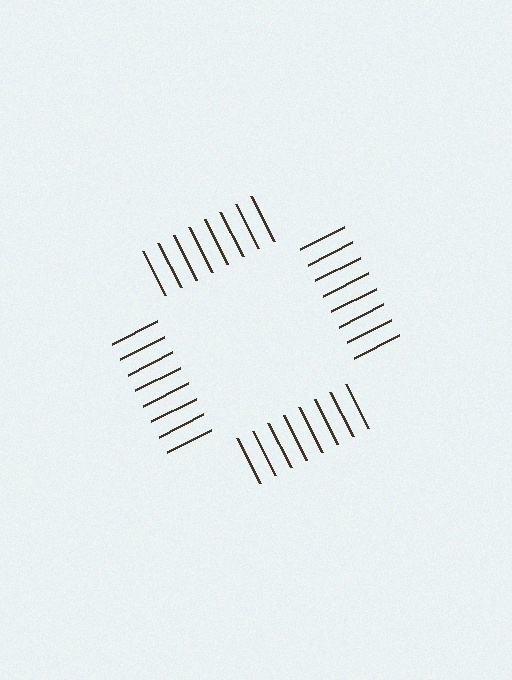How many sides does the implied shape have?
4 sides — the line-ends trace a square.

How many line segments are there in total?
32 — 8 along each of the 4 edges.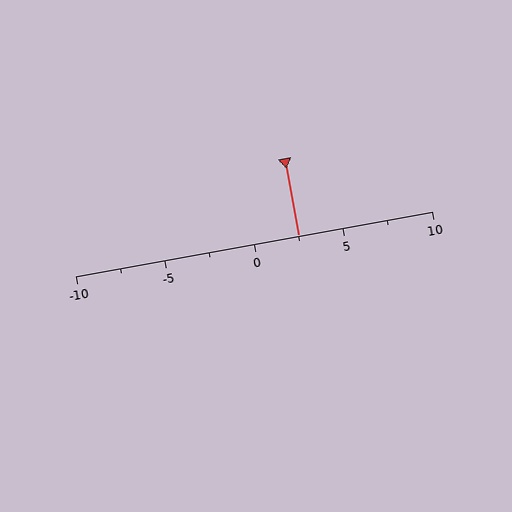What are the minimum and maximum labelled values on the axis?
The axis runs from -10 to 10.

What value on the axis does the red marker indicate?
The marker indicates approximately 2.5.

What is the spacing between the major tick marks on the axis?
The major ticks are spaced 5 apart.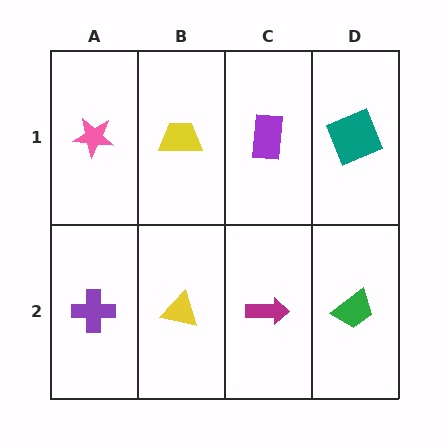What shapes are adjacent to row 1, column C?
A magenta arrow (row 2, column C), a yellow trapezoid (row 1, column B), a teal square (row 1, column D).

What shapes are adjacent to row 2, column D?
A teal square (row 1, column D), a magenta arrow (row 2, column C).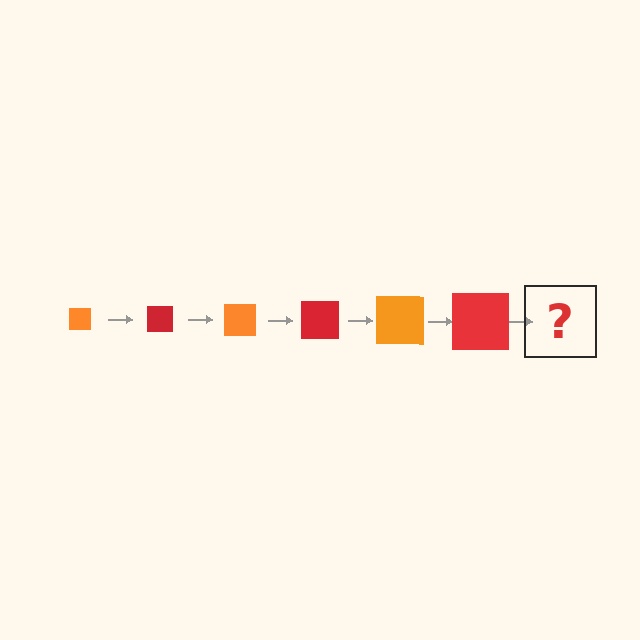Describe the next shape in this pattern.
It should be an orange square, larger than the previous one.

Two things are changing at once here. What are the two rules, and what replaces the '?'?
The two rules are that the square grows larger each step and the color cycles through orange and red. The '?' should be an orange square, larger than the previous one.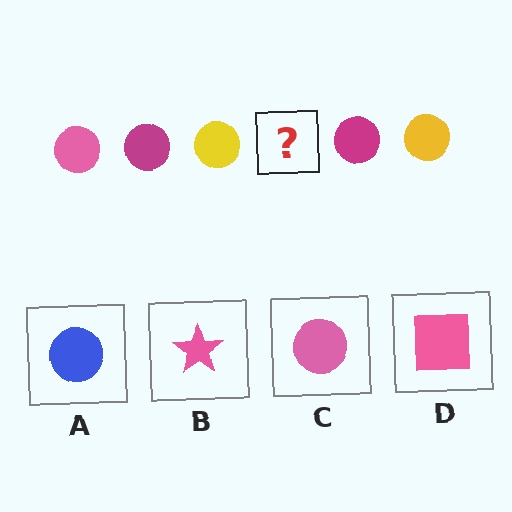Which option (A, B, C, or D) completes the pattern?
C.